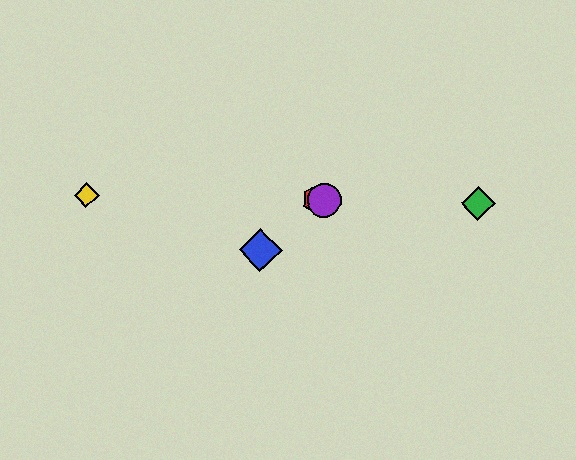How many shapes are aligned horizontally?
4 shapes (the red hexagon, the green diamond, the yellow diamond, the purple circle) are aligned horizontally.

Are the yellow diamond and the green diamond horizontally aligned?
Yes, both are at y≈195.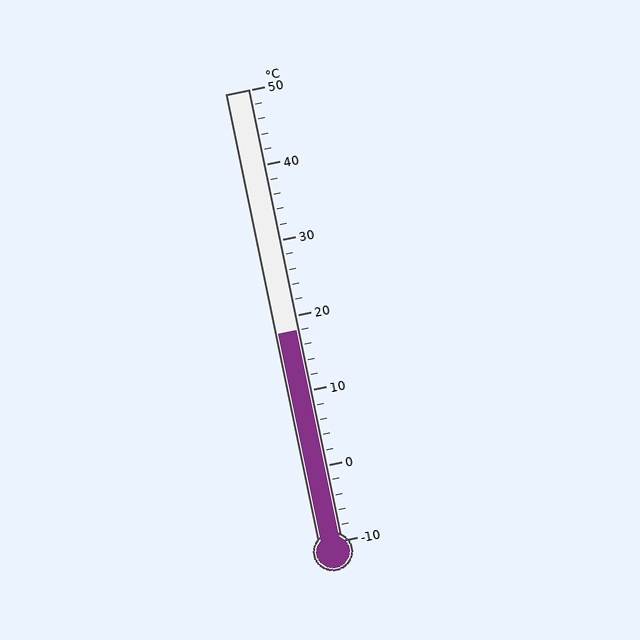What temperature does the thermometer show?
The thermometer shows approximately 18°C.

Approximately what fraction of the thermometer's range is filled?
The thermometer is filled to approximately 45% of its range.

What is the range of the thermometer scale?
The thermometer scale ranges from -10°C to 50°C.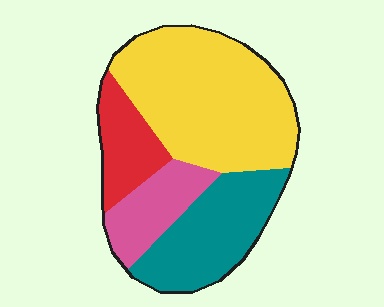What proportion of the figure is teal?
Teal covers around 25% of the figure.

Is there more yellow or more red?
Yellow.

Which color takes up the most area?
Yellow, at roughly 45%.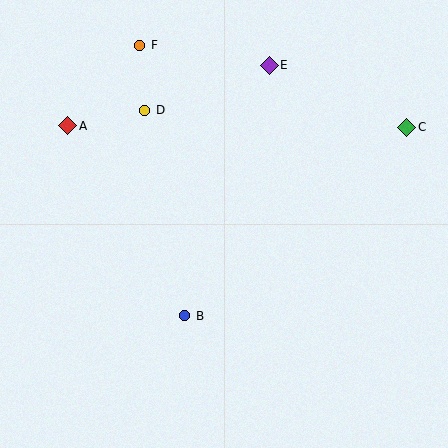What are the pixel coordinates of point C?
Point C is at (407, 127).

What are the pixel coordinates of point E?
Point E is at (269, 65).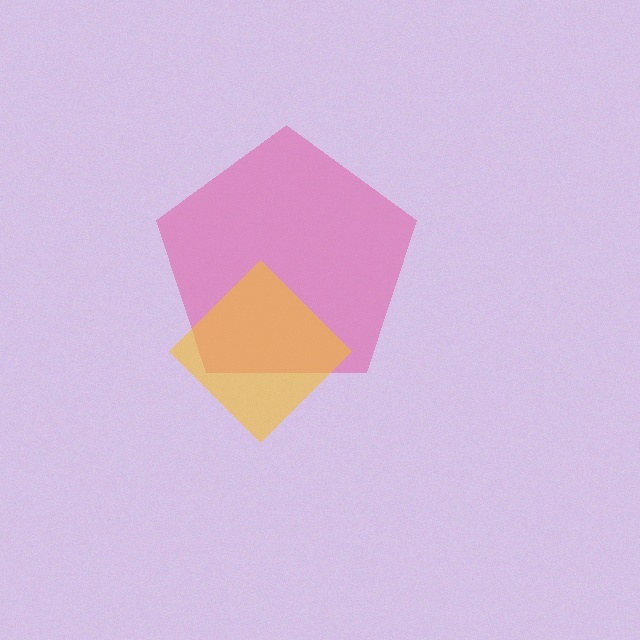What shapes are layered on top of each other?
The layered shapes are: a pink pentagon, a yellow diamond.